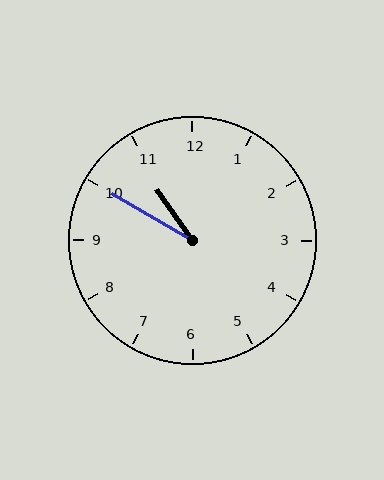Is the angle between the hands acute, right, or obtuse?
It is acute.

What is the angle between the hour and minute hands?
Approximately 25 degrees.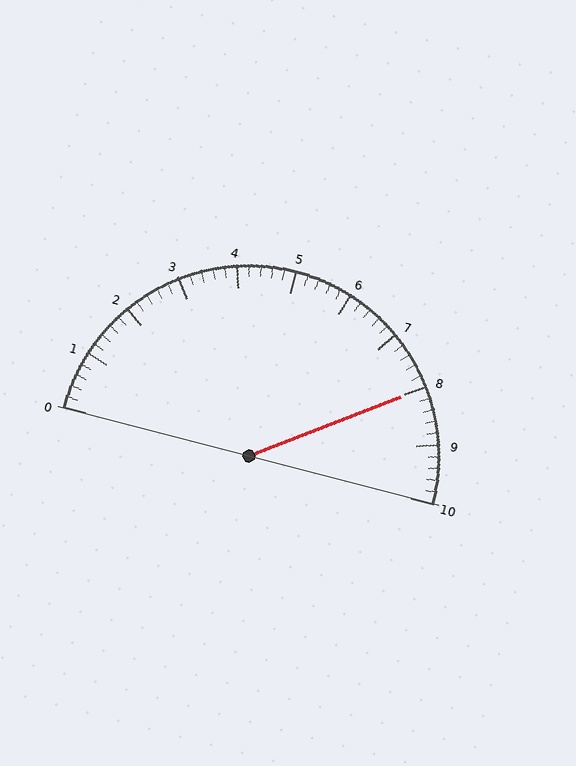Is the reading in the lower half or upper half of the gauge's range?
The reading is in the upper half of the range (0 to 10).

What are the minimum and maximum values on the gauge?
The gauge ranges from 0 to 10.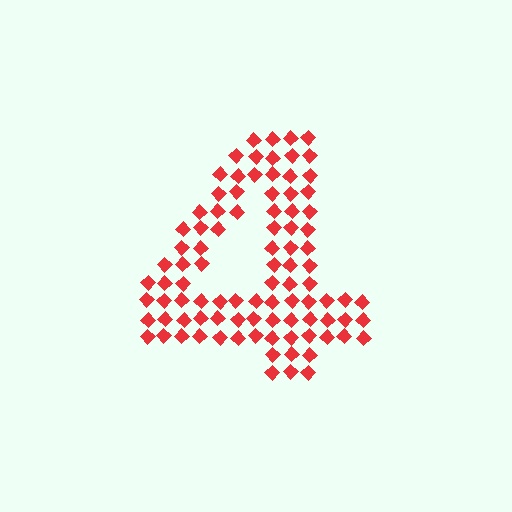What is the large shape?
The large shape is the digit 4.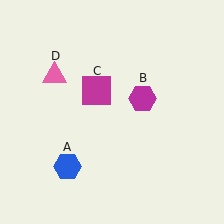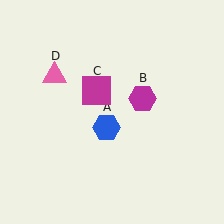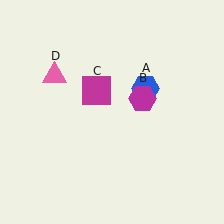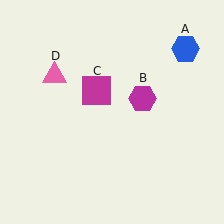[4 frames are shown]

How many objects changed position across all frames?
1 object changed position: blue hexagon (object A).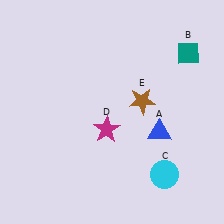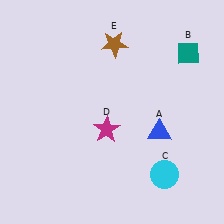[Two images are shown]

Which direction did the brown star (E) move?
The brown star (E) moved up.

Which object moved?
The brown star (E) moved up.